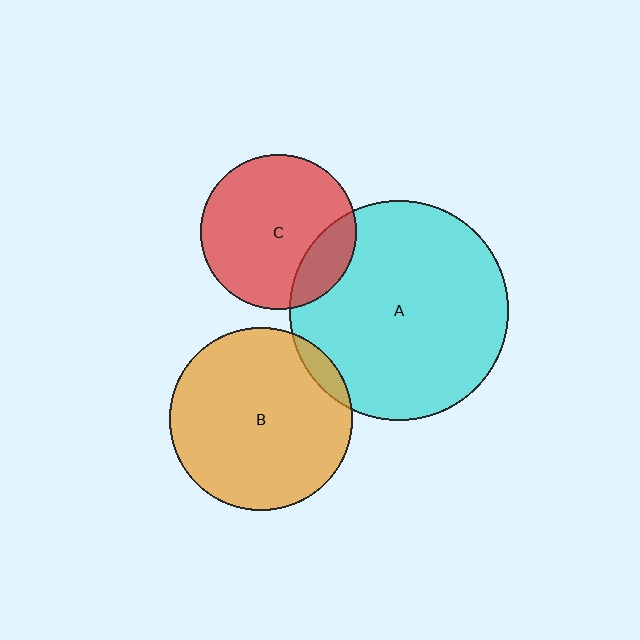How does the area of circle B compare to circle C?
Approximately 1.4 times.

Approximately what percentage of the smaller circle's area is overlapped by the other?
Approximately 5%.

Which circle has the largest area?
Circle A (cyan).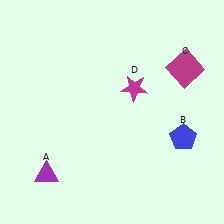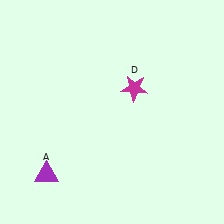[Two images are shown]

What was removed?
The magenta square (C), the blue pentagon (B) were removed in Image 2.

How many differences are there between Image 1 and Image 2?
There are 2 differences between the two images.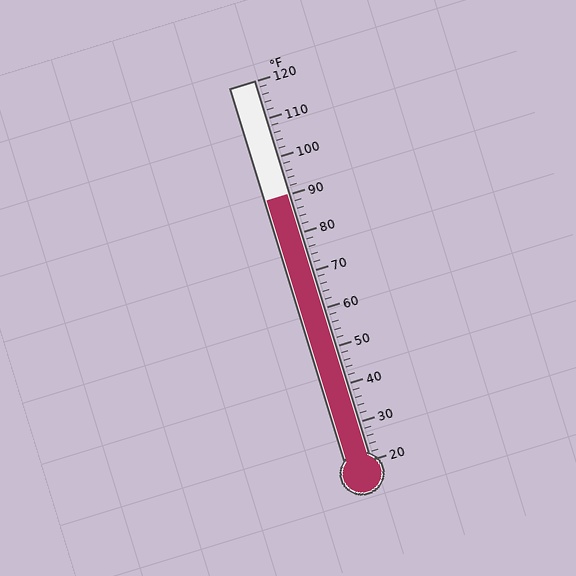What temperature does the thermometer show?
The thermometer shows approximately 90°F.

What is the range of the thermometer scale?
The thermometer scale ranges from 20°F to 120°F.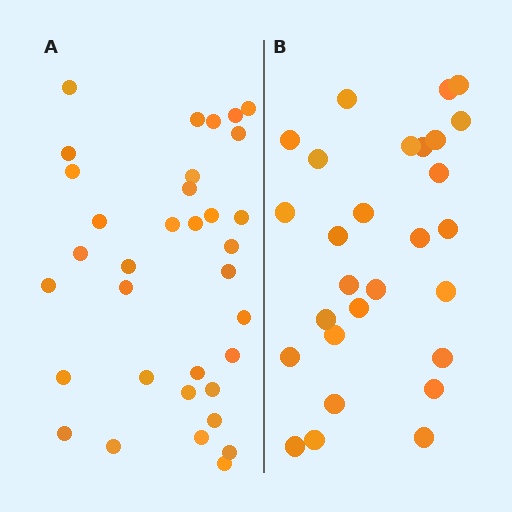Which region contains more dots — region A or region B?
Region A (the left region) has more dots.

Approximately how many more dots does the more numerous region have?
Region A has about 6 more dots than region B.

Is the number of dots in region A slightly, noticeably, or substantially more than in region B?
Region A has only slightly more — the two regions are fairly close. The ratio is roughly 1.2 to 1.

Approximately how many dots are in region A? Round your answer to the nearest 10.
About 30 dots. (The exact count is 34, which rounds to 30.)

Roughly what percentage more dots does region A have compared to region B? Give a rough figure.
About 20% more.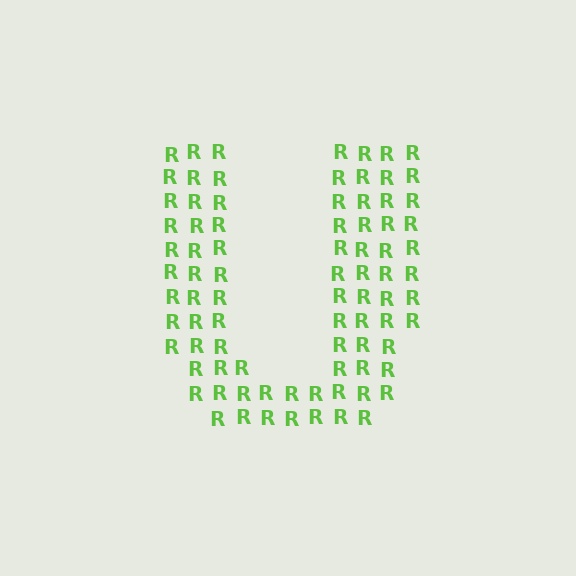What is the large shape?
The large shape is the letter U.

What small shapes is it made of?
It is made of small letter R's.